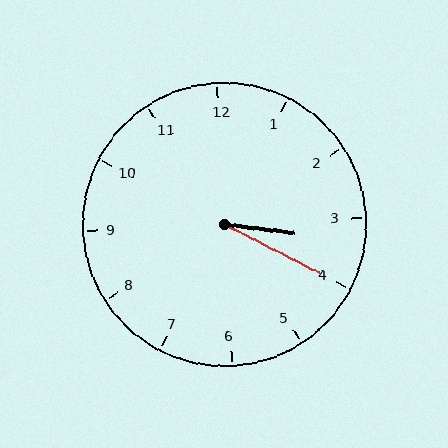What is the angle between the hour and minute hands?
Approximately 20 degrees.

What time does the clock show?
3:20.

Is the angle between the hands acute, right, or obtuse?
It is acute.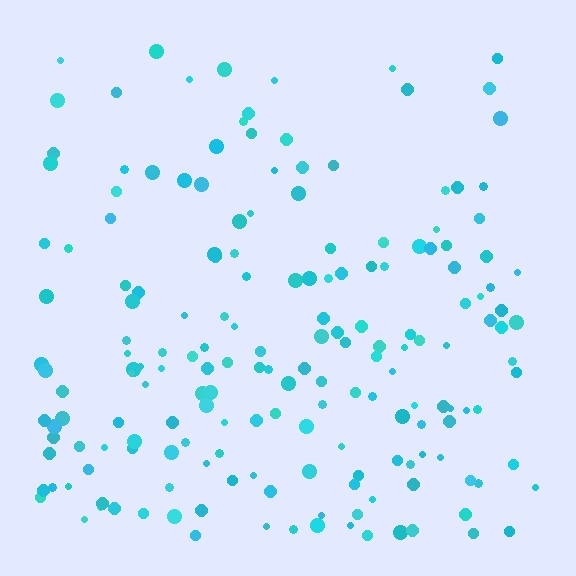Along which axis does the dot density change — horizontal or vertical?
Vertical.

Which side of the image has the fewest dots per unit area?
The top.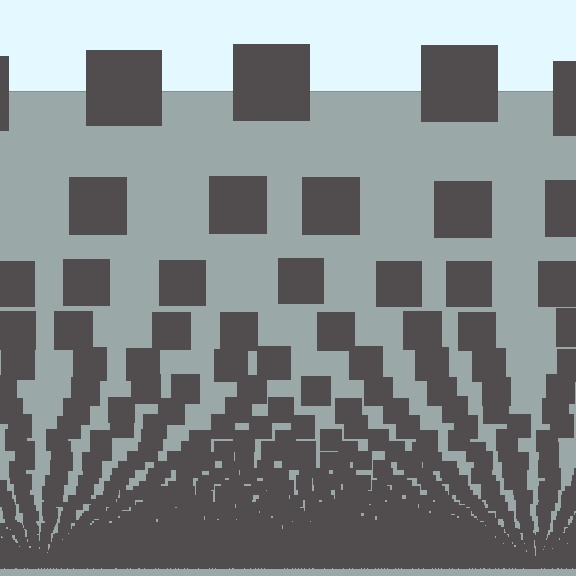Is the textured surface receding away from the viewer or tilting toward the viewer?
The surface appears to tilt toward the viewer. Texture elements get larger and sparser toward the top.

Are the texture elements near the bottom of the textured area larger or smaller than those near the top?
Smaller. The gradient is inverted — elements near the bottom are smaller and denser.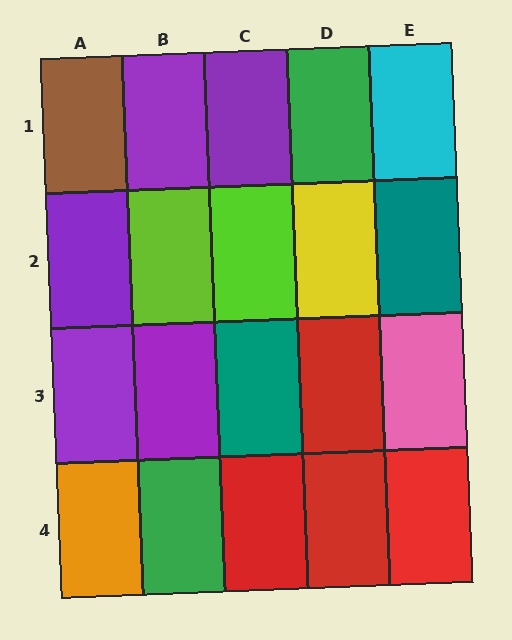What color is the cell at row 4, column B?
Green.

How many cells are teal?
2 cells are teal.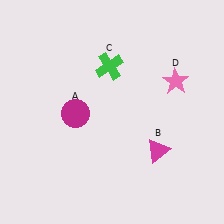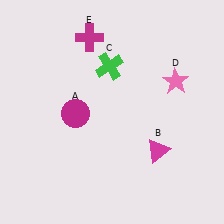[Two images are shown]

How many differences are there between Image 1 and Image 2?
There is 1 difference between the two images.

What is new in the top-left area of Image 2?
A magenta cross (E) was added in the top-left area of Image 2.